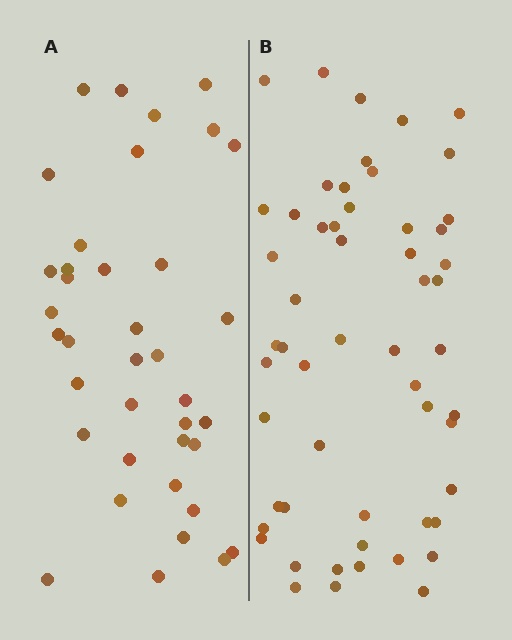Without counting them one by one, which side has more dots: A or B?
Region B (the right region) has more dots.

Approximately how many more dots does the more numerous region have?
Region B has approximately 15 more dots than region A.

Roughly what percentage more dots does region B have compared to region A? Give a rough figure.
About 45% more.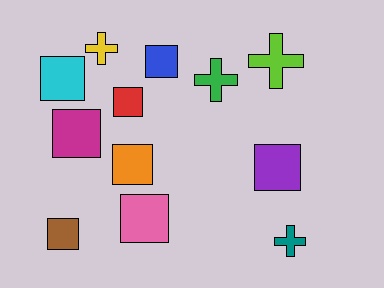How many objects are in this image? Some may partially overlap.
There are 12 objects.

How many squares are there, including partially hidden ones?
There are 8 squares.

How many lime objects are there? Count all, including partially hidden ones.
There is 1 lime object.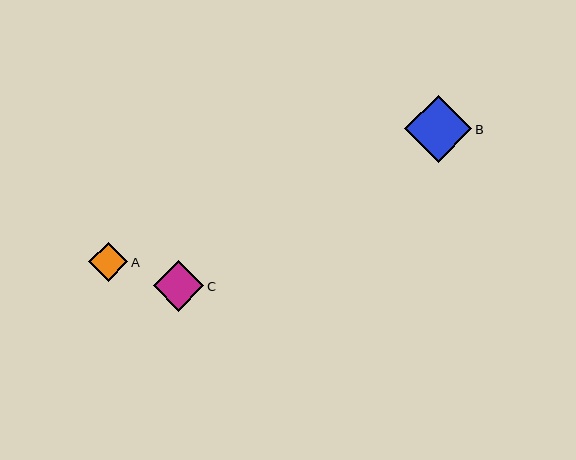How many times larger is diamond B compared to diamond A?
Diamond B is approximately 1.7 times the size of diamond A.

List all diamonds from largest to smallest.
From largest to smallest: B, C, A.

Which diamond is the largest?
Diamond B is the largest with a size of approximately 67 pixels.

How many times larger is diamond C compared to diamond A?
Diamond C is approximately 1.3 times the size of diamond A.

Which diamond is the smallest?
Diamond A is the smallest with a size of approximately 39 pixels.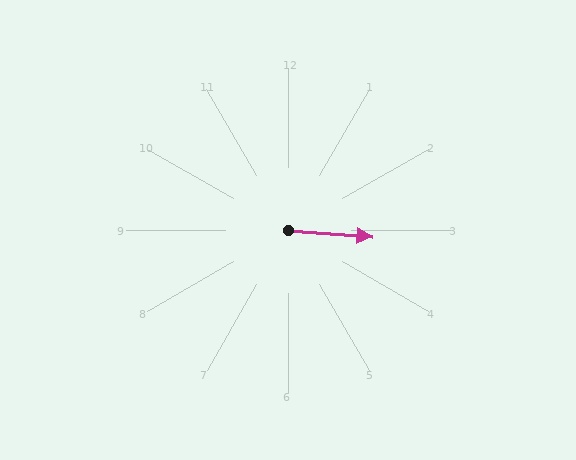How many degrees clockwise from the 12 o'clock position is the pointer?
Approximately 95 degrees.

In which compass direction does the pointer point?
East.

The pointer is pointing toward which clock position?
Roughly 3 o'clock.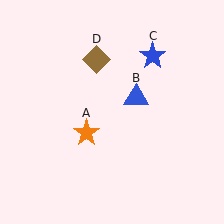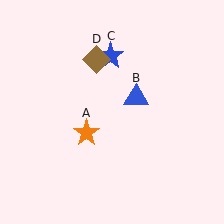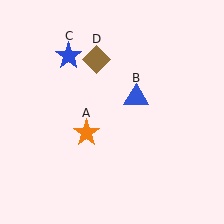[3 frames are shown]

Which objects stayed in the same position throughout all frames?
Orange star (object A) and blue triangle (object B) and brown diamond (object D) remained stationary.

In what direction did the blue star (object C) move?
The blue star (object C) moved left.